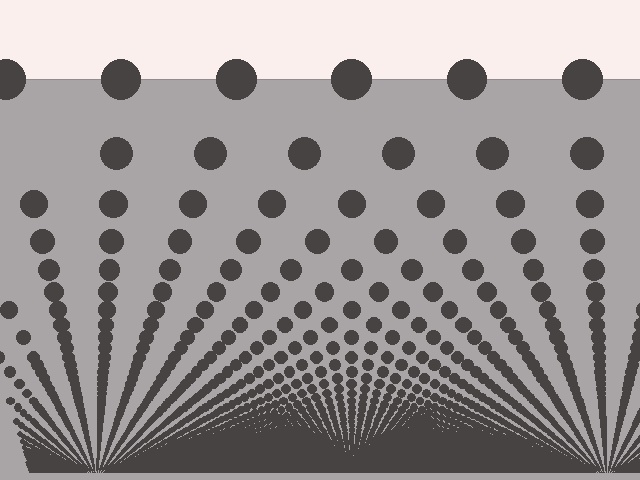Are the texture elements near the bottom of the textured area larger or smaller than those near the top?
Smaller. The gradient is inverted — elements near the bottom are smaller and denser.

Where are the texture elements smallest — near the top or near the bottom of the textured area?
Near the bottom.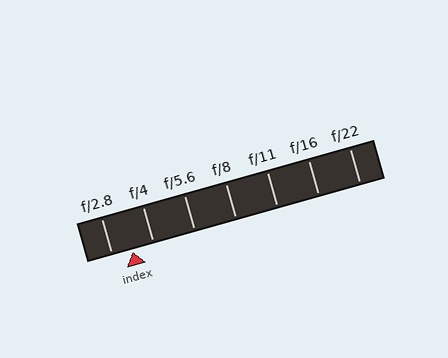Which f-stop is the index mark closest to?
The index mark is closest to f/4.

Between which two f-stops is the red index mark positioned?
The index mark is between f/2.8 and f/4.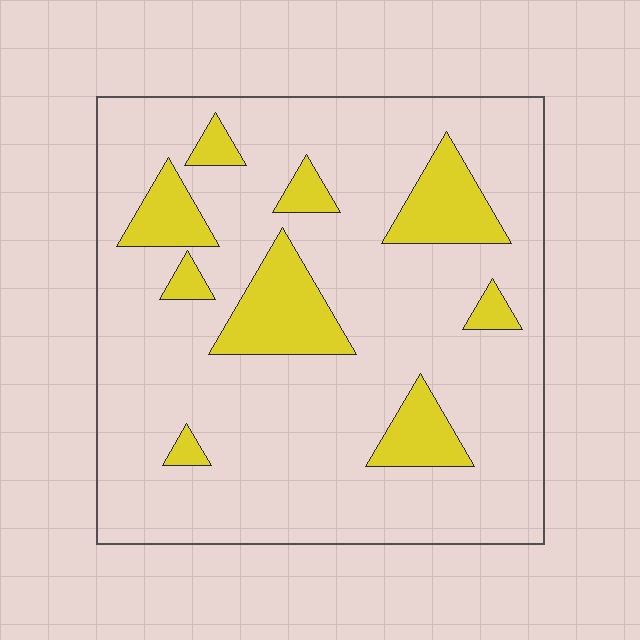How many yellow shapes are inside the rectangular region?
9.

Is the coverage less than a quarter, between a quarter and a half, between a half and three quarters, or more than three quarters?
Less than a quarter.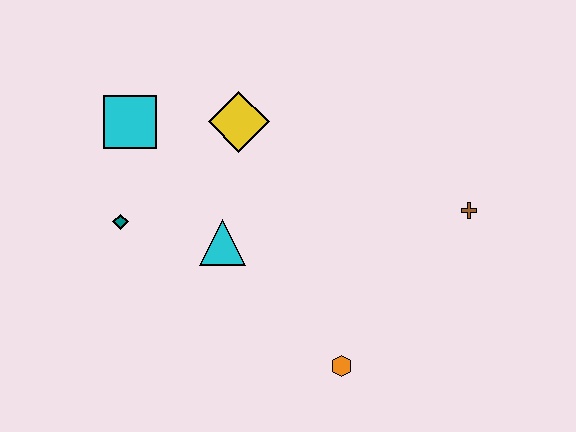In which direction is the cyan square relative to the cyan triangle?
The cyan square is above the cyan triangle.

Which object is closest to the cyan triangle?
The teal diamond is closest to the cyan triangle.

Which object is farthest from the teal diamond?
The brown cross is farthest from the teal diamond.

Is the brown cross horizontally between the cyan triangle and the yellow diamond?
No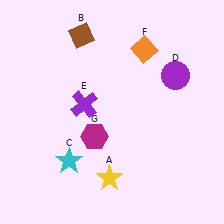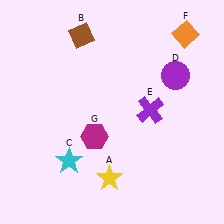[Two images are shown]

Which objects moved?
The objects that moved are: the purple cross (E), the orange diamond (F).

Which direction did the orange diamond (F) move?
The orange diamond (F) moved right.